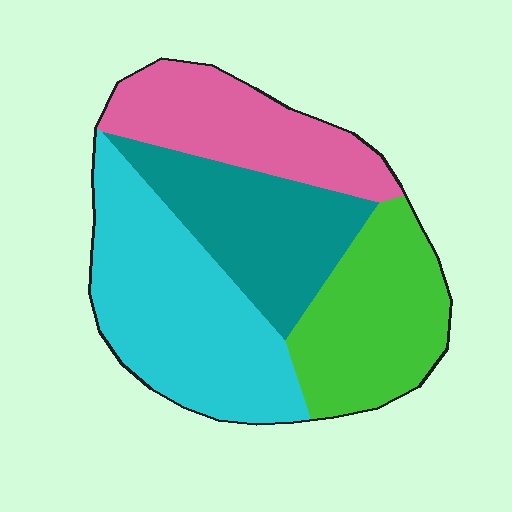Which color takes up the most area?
Cyan, at roughly 35%.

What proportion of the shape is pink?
Pink takes up about one fifth (1/5) of the shape.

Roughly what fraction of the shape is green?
Green takes up between a sixth and a third of the shape.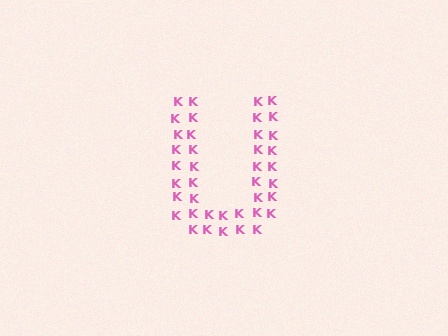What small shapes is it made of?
It is made of small letter K's.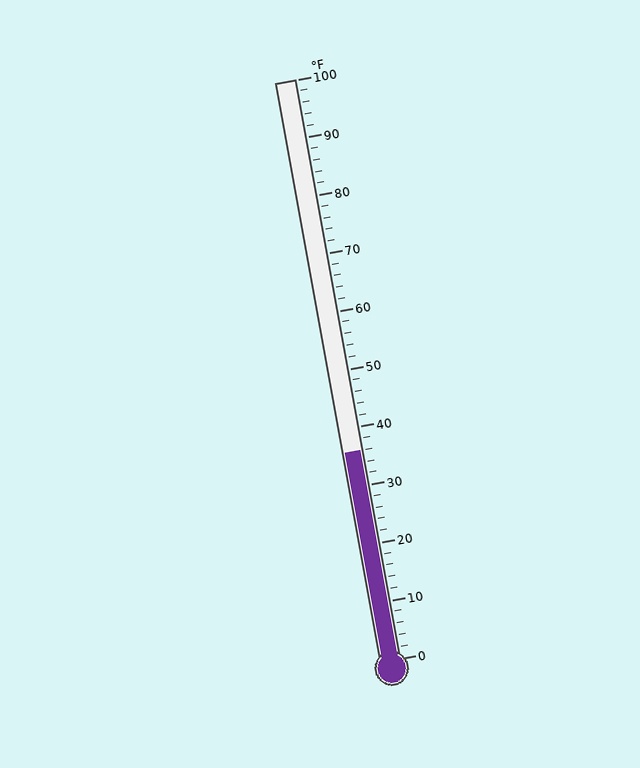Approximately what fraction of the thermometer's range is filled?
The thermometer is filled to approximately 35% of its range.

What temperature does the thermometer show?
The thermometer shows approximately 36°F.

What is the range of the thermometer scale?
The thermometer scale ranges from 0°F to 100°F.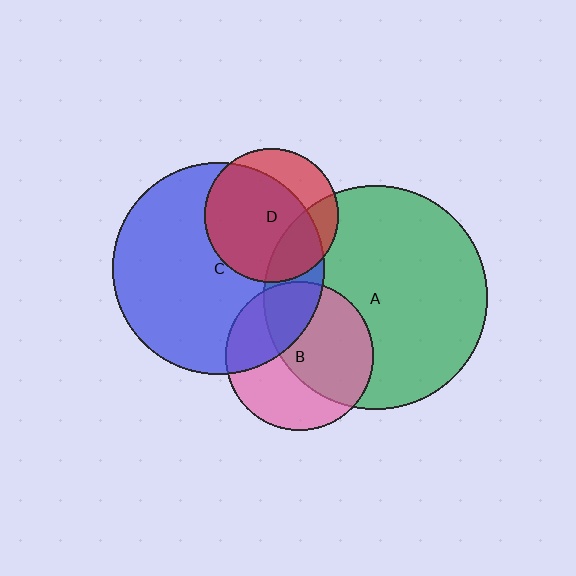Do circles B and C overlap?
Yes.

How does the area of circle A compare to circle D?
Approximately 2.8 times.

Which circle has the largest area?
Circle A (green).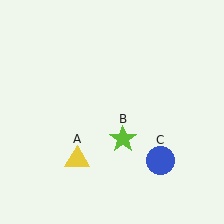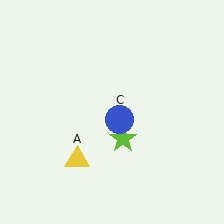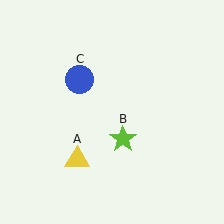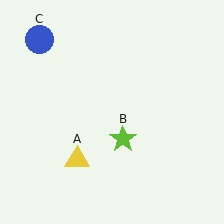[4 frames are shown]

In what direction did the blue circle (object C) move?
The blue circle (object C) moved up and to the left.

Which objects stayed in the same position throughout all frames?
Yellow triangle (object A) and lime star (object B) remained stationary.